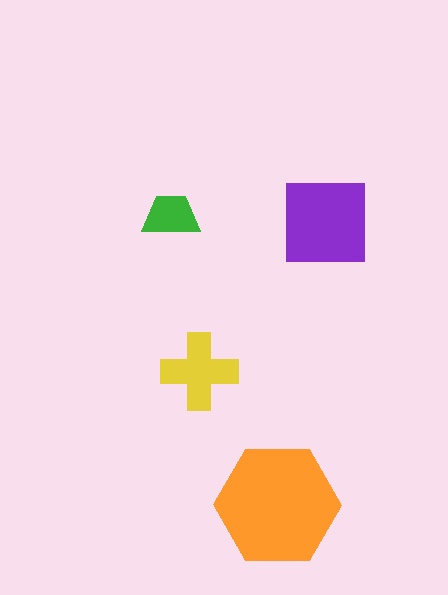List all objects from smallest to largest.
The green trapezoid, the yellow cross, the purple square, the orange hexagon.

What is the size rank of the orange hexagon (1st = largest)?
1st.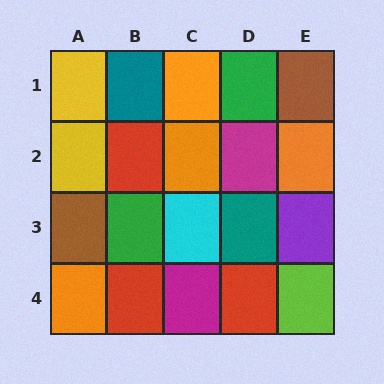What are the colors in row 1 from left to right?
Yellow, teal, orange, green, brown.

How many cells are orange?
4 cells are orange.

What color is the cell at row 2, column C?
Orange.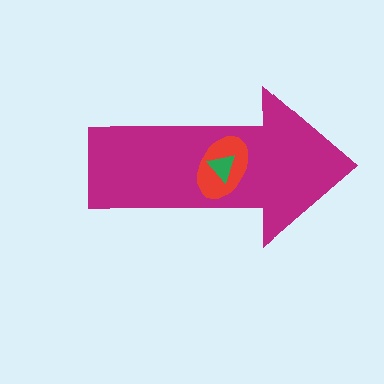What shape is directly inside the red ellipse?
The green triangle.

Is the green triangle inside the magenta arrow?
Yes.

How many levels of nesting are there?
3.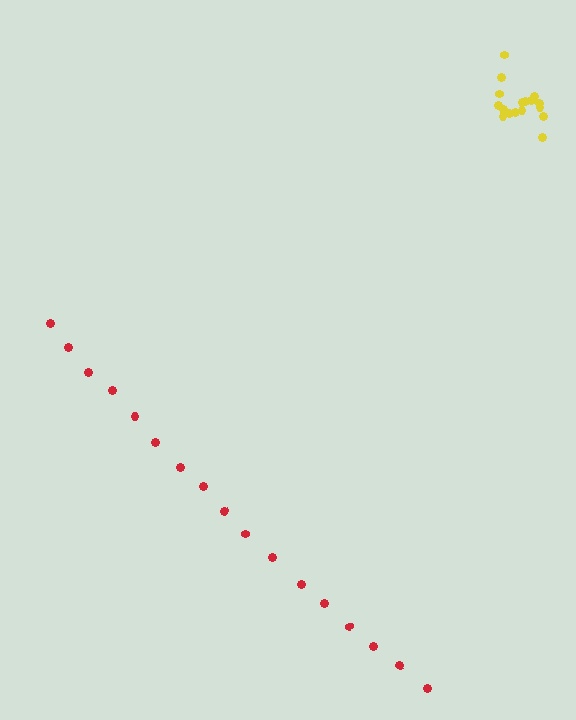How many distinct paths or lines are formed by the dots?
There are 2 distinct paths.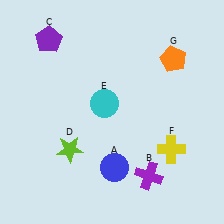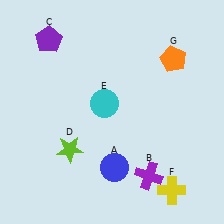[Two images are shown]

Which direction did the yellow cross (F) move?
The yellow cross (F) moved down.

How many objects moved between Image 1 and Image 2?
1 object moved between the two images.